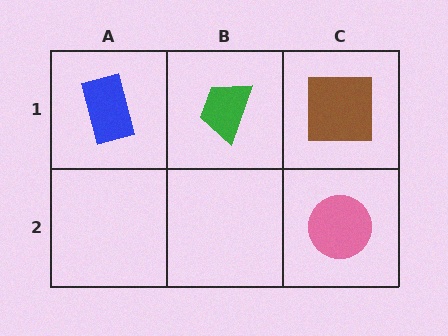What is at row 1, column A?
A blue rectangle.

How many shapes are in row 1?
3 shapes.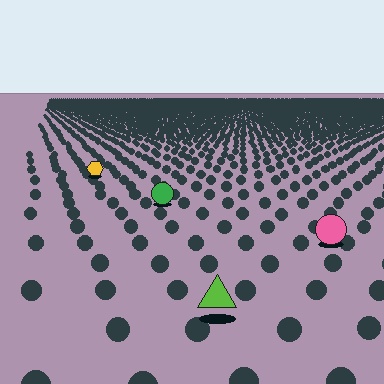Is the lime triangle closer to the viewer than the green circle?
Yes. The lime triangle is closer — you can tell from the texture gradient: the ground texture is coarser near it.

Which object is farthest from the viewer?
The yellow hexagon is farthest from the viewer. It appears smaller and the ground texture around it is denser.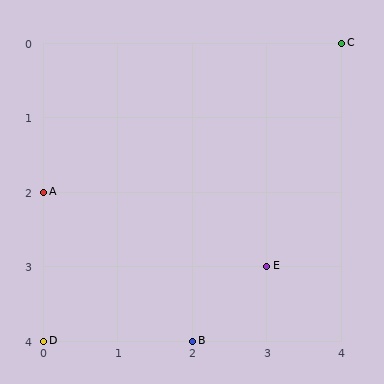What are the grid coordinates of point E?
Point E is at grid coordinates (3, 3).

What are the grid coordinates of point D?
Point D is at grid coordinates (0, 4).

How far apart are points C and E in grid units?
Points C and E are 1 column and 3 rows apart (about 3.2 grid units diagonally).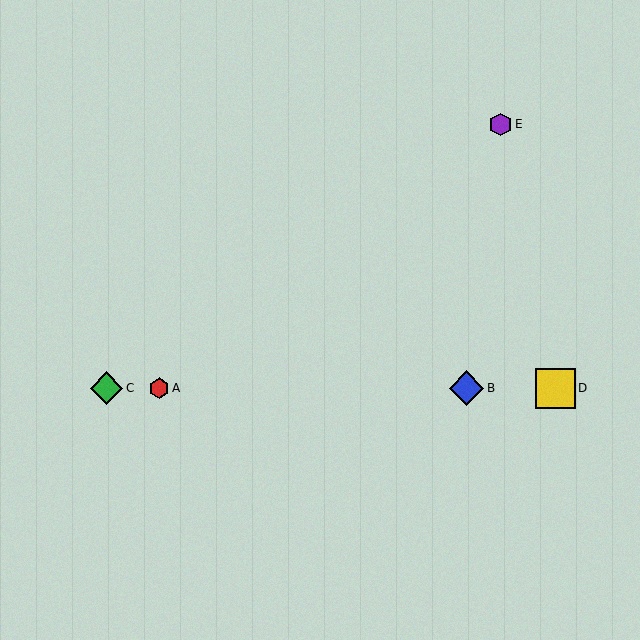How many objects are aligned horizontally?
4 objects (A, B, C, D) are aligned horizontally.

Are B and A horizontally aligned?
Yes, both are at y≈388.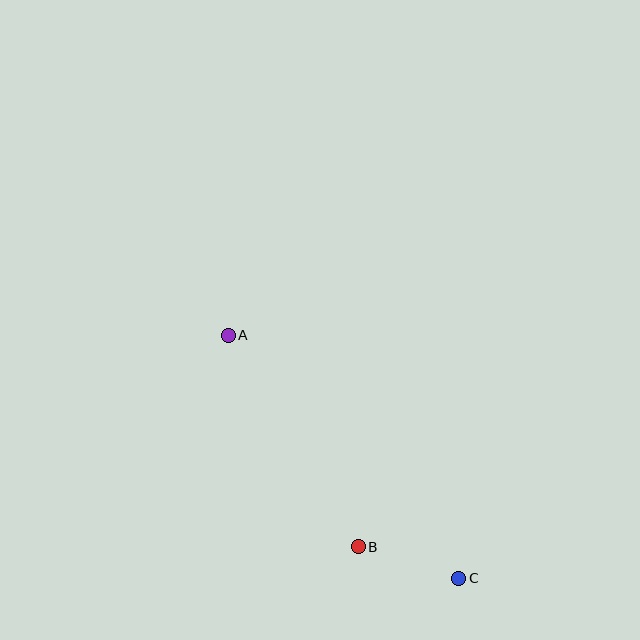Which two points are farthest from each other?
Points A and C are farthest from each other.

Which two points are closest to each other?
Points B and C are closest to each other.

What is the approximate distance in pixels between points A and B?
The distance between A and B is approximately 248 pixels.